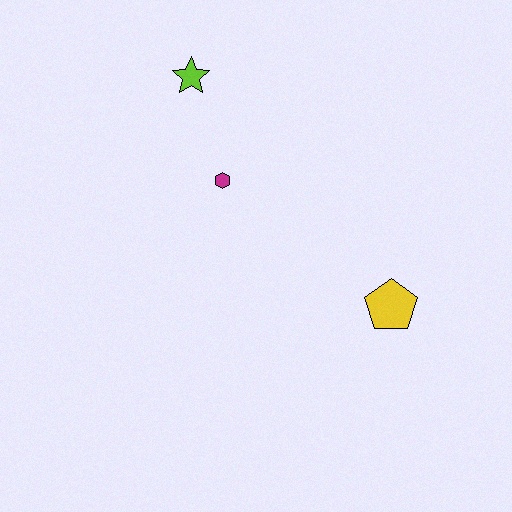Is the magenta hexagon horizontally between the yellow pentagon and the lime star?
Yes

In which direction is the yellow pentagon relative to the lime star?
The yellow pentagon is below the lime star.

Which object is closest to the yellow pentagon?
The magenta hexagon is closest to the yellow pentagon.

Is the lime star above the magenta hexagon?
Yes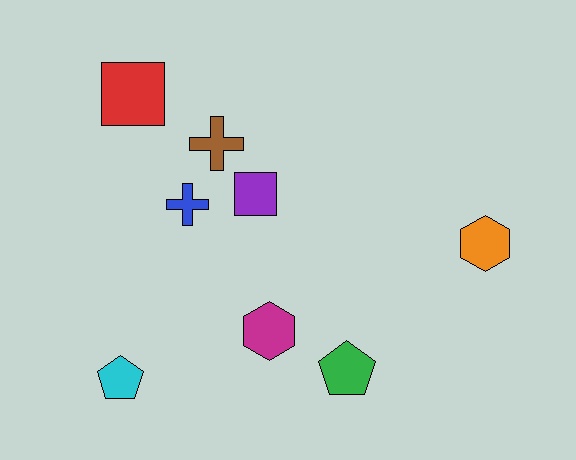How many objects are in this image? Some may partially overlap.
There are 8 objects.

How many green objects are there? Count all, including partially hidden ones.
There is 1 green object.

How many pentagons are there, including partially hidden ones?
There are 2 pentagons.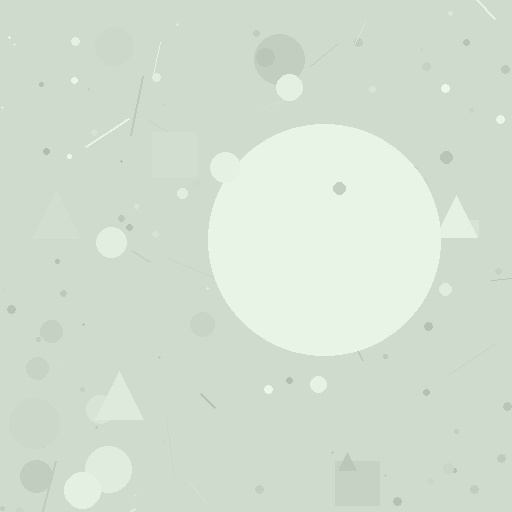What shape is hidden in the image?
A circle is hidden in the image.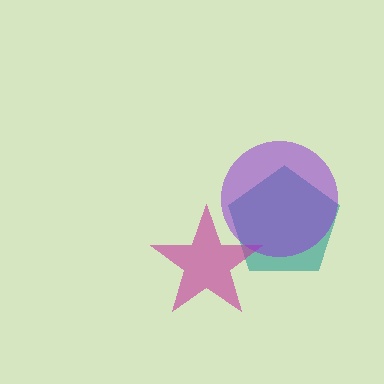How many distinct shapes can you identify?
There are 3 distinct shapes: a teal pentagon, a magenta star, a purple circle.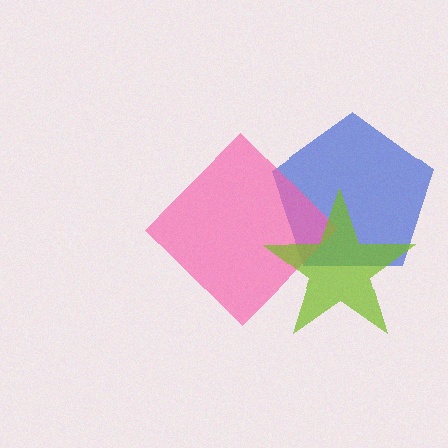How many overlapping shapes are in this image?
There are 3 overlapping shapes in the image.